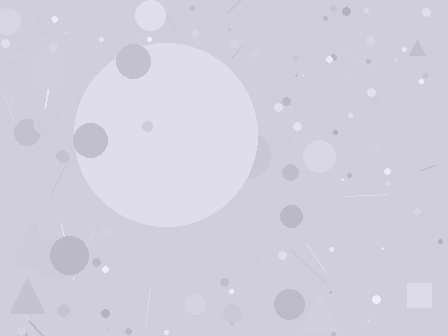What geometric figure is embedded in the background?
A circle is embedded in the background.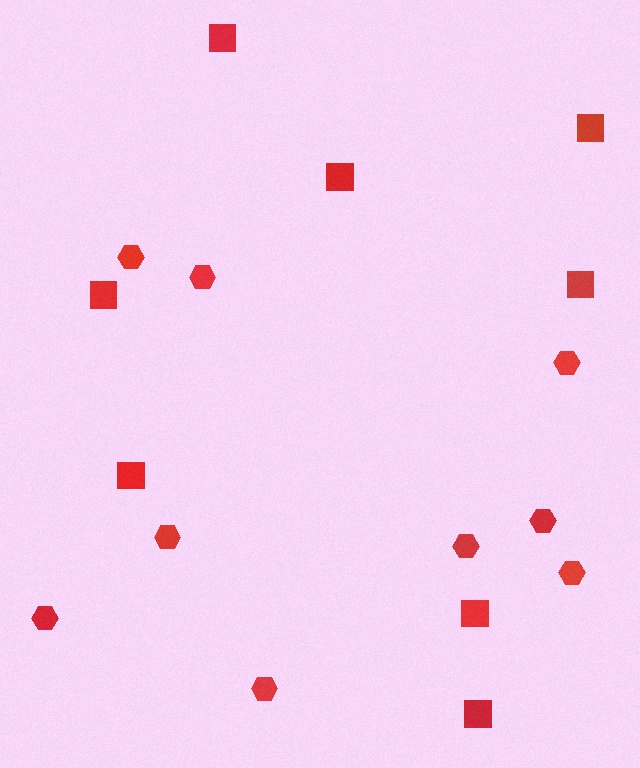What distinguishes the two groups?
There are 2 groups: one group of squares (8) and one group of hexagons (9).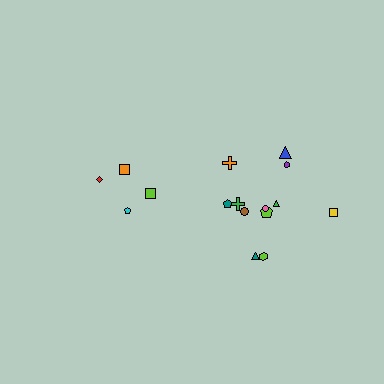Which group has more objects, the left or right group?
The right group.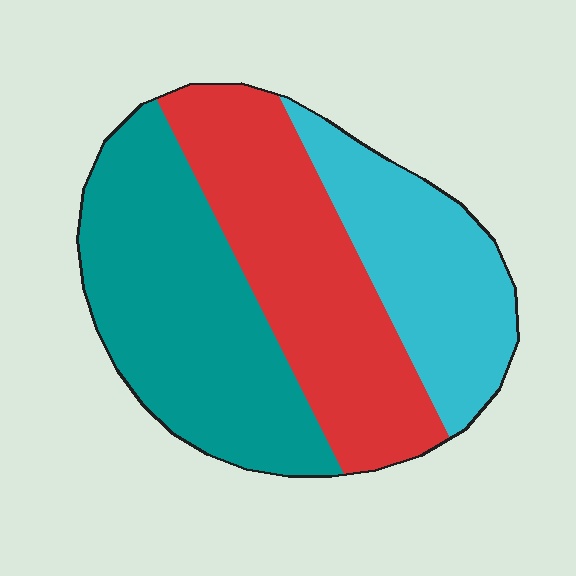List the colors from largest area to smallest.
From largest to smallest: teal, red, cyan.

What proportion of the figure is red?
Red covers roughly 35% of the figure.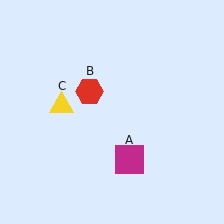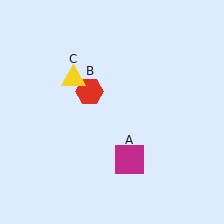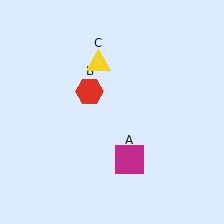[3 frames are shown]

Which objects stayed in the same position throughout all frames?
Magenta square (object A) and red hexagon (object B) remained stationary.